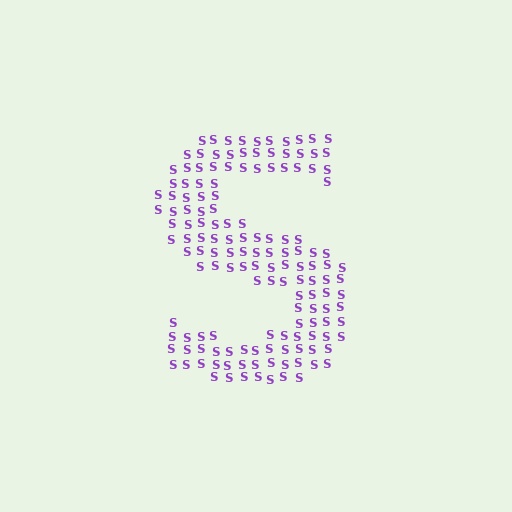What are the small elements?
The small elements are letter S's.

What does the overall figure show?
The overall figure shows the letter S.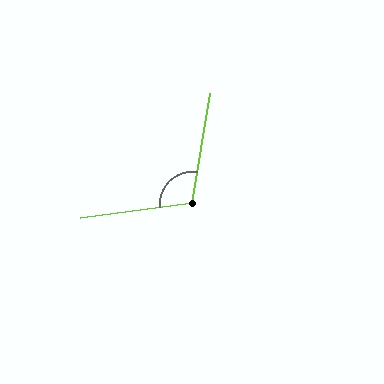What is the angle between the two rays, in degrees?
Approximately 107 degrees.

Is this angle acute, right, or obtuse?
It is obtuse.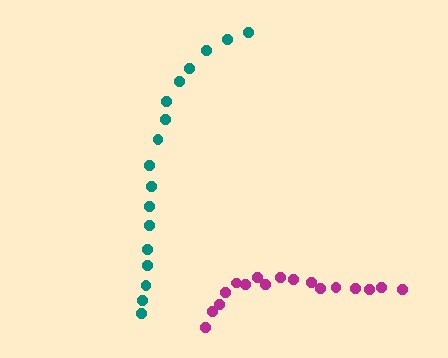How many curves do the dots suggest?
There are 2 distinct paths.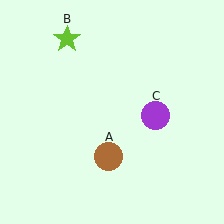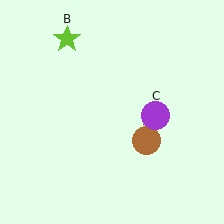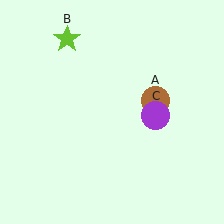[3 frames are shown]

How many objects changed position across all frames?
1 object changed position: brown circle (object A).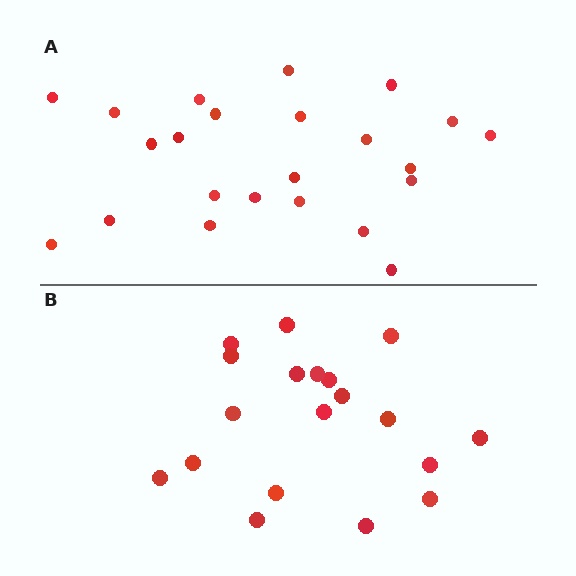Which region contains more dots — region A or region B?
Region A (the top region) has more dots.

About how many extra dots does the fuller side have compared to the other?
Region A has about 4 more dots than region B.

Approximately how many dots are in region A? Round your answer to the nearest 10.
About 20 dots. (The exact count is 23, which rounds to 20.)